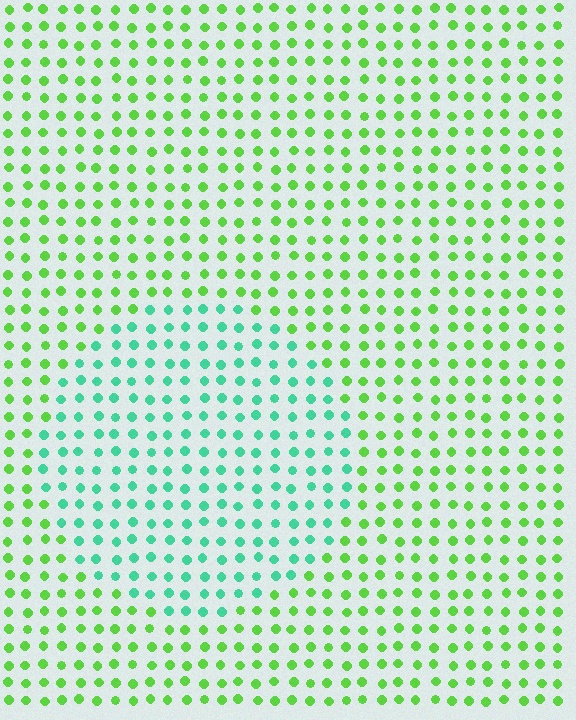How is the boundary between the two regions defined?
The boundary is defined purely by a slight shift in hue (about 47 degrees). Spacing, size, and orientation are identical on both sides.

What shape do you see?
I see a circle.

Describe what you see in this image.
The image is filled with small lime elements in a uniform arrangement. A circle-shaped region is visible where the elements are tinted to a slightly different hue, forming a subtle color boundary.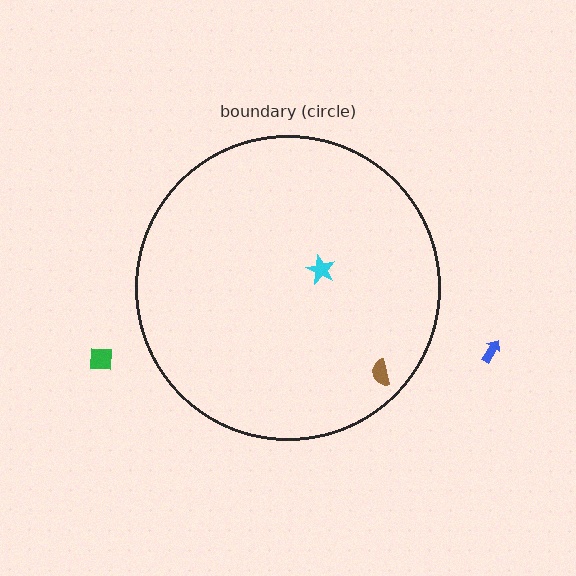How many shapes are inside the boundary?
2 inside, 2 outside.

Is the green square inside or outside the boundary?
Outside.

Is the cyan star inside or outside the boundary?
Inside.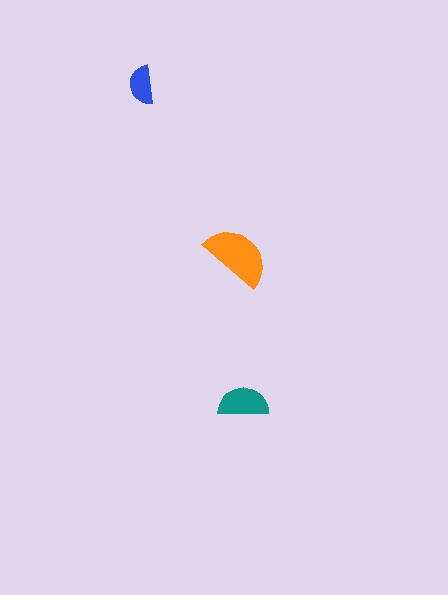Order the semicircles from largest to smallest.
the orange one, the teal one, the blue one.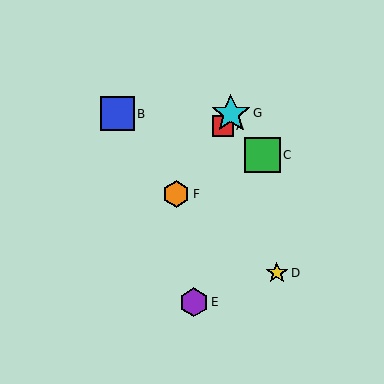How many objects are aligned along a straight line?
3 objects (A, F, G) are aligned along a straight line.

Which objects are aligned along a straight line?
Objects A, F, G are aligned along a straight line.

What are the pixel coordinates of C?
Object C is at (262, 155).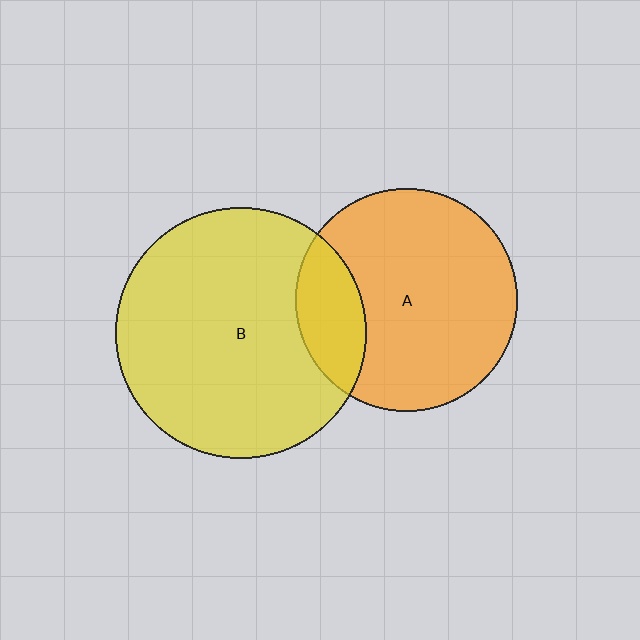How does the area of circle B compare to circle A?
Approximately 1.3 times.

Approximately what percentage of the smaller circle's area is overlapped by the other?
Approximately 20%.